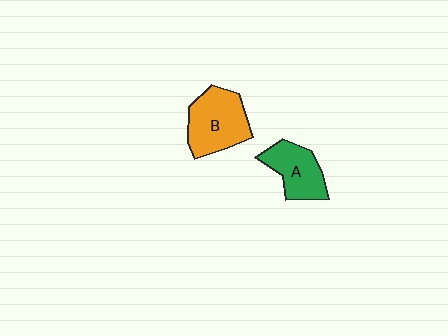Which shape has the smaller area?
Shape A (green).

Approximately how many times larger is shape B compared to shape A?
Approximately 1.3 times.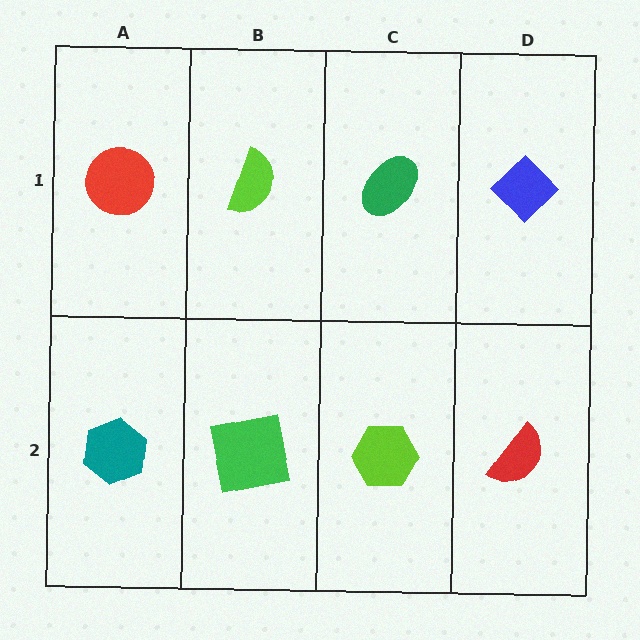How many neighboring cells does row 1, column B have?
3.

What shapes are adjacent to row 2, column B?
A lime semicircle (row 1, column B), a teal hexagon (row 2, column A), a lime hexagon (row 2, column C).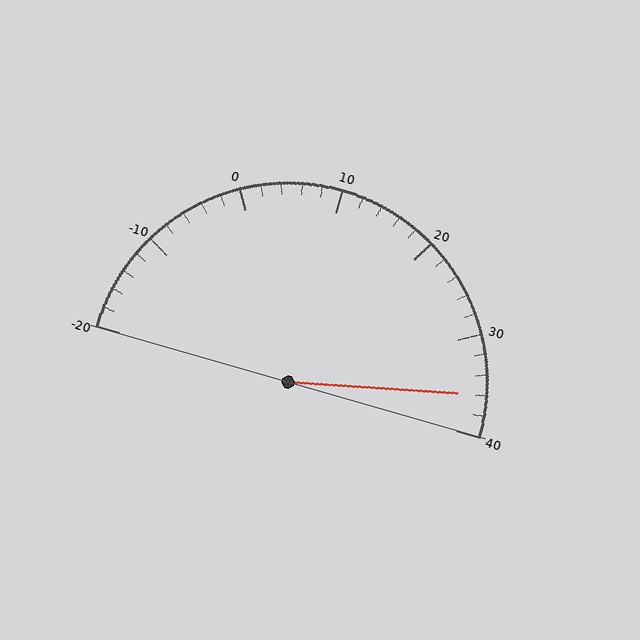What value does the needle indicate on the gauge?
The needle indicates approximately 36.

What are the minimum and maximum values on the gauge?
The gauge ranges from -20 to 40.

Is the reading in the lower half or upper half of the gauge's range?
The reading is in the upper half of the range (-20 to 40).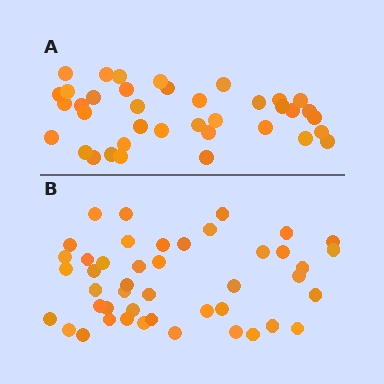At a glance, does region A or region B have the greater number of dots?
Region B (the bottom region) has more dots.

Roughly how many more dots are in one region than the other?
Region B has roughly 8 or so more dots than region A.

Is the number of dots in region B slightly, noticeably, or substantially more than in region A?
Region B has only slightly more — the two regions are fairly close. The ratio is roughly 1.2 to 1.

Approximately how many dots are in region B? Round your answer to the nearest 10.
About 40 dots. (The exact count is 45, which rounds to 40.)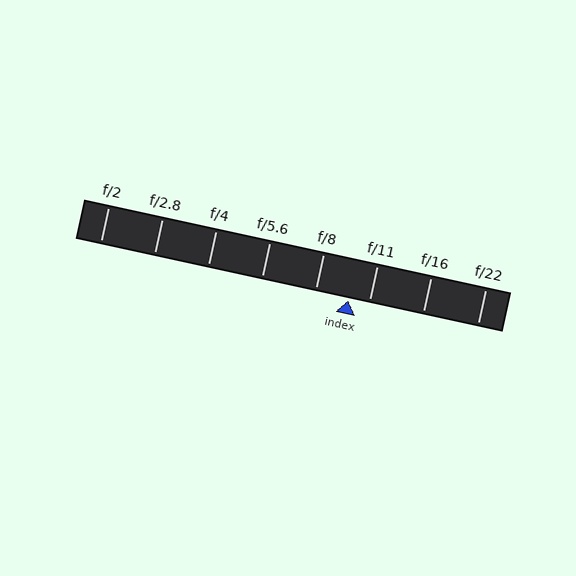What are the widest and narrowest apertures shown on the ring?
The widest aperture shown is f/2 and the narrowest is f/22.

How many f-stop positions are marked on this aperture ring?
There are 8 f-stop positions marked.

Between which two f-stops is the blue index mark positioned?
The index mark is between f/8 and f/11.